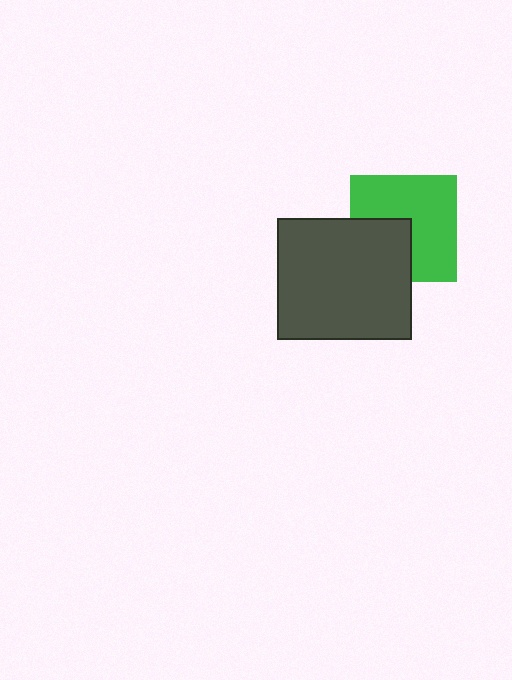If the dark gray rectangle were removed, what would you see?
You would see the complete green square.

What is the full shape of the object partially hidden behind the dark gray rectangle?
The partially hidden object is a green square.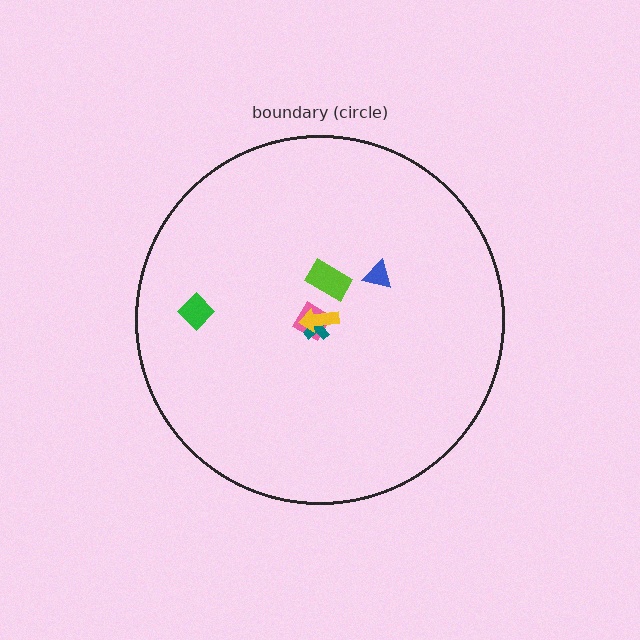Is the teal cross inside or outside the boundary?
Inside.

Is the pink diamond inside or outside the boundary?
Inside.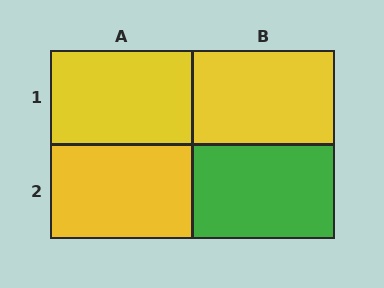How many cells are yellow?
3 cells are yellow.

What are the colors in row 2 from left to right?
Yellow, green.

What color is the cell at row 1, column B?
Yellow.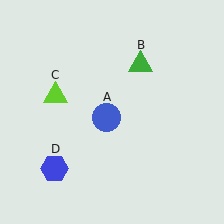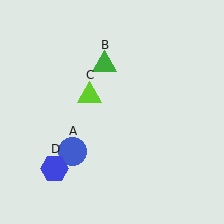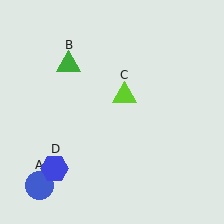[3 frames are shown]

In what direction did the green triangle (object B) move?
The green triangle (object B) moved left.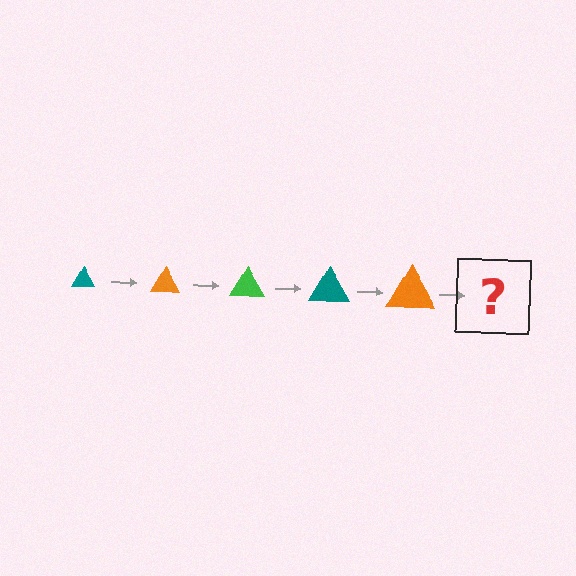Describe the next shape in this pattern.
It should be a green triangle, larger than the previous one.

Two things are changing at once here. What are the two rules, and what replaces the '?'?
The two rules are that the triangle grows larger each step and the color cycles through teal, orange, and green. The '?' should be a green triangle, larger than the previous one.